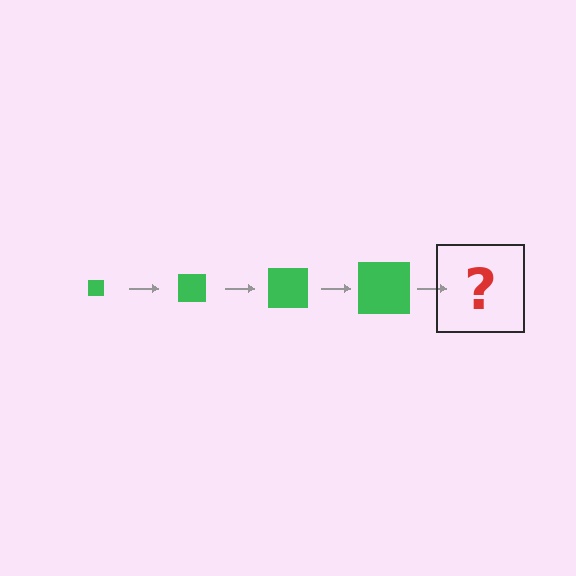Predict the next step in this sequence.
The next step is a green square, larger than the previous one.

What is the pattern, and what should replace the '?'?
The pattern is that the square gets progressively larger each step. The '?' should be a green square, larger than the previous one.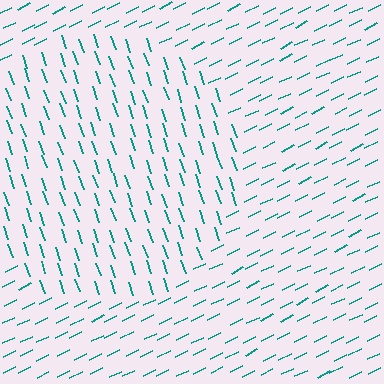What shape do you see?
I see a circle.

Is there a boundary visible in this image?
Yes, there is a texture boundary formed by a change in line orientation.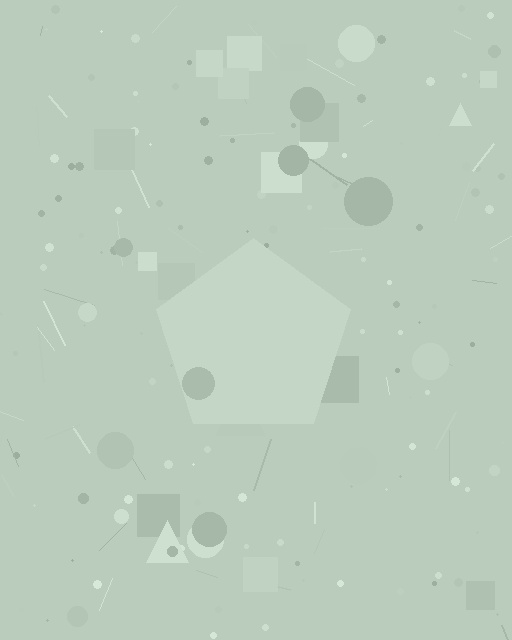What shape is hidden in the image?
A pentagon is hidden in the image.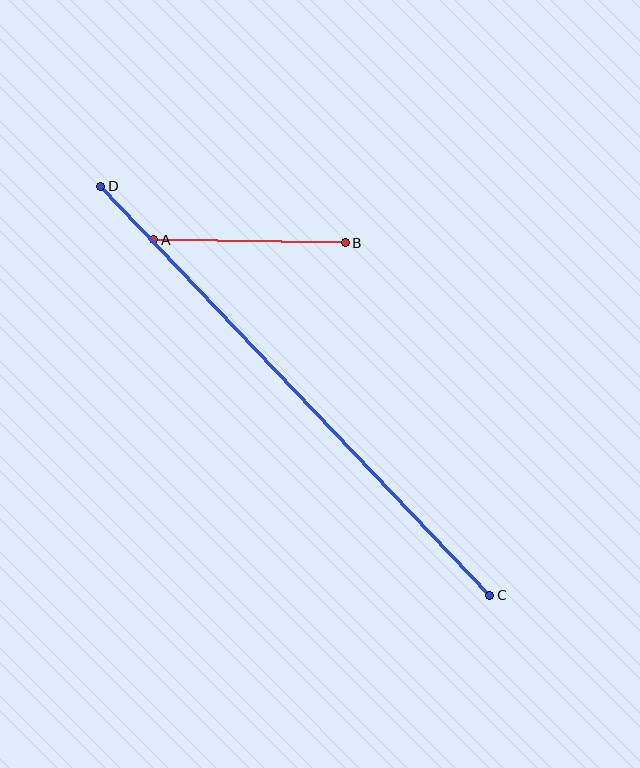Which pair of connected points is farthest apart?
Points C and D are farthest apart.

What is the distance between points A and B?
The distance is approximately 192 pixels.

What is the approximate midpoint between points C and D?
The midpoint is at approximately (295, 391) pixels.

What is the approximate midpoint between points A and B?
The midpoint is at approximately (249, 241) pixels.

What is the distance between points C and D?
The distance is approximately 565 pixels.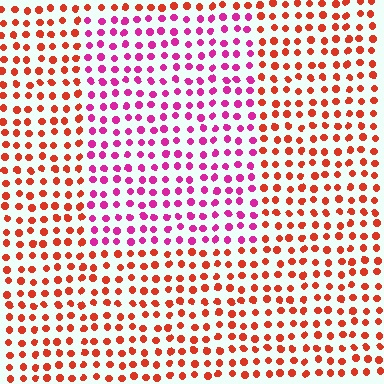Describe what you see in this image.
The image is filled with small red elements in a uniform arrangement. A rectangle-shaped region is visible where the elements are tinted to a slightly different hue, forming a subtle color boundary.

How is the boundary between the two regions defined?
The boundary is defined purely by a slight shift in hue (about 47 degrees). Spacing, size, and orientation are identical on both sides.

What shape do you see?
I see a rectangle.